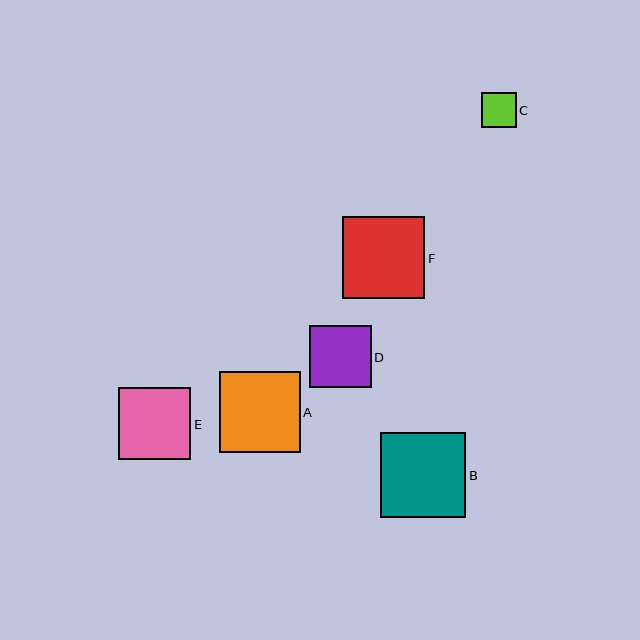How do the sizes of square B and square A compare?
Square B and square A are approximately the same size.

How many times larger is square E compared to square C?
Square E is approximately 2.1 times the size of square C.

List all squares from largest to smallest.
From largest to smallest: B, F, A, E, D, C.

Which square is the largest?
Square B is the largest with a size of approximately 85 pixels.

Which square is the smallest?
Square C is the smallest with a size of approximately 35 pixels.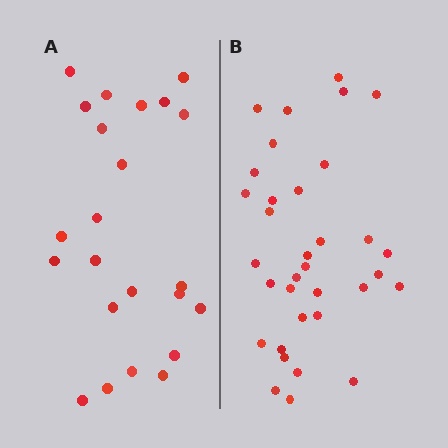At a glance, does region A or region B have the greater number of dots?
Region B (the right region) has more dots.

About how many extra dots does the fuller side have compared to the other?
Region B has roughly 12 or so more dots than region A.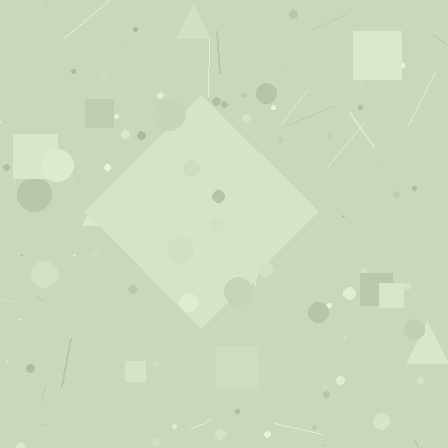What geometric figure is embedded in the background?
A diamond is embedded in the background.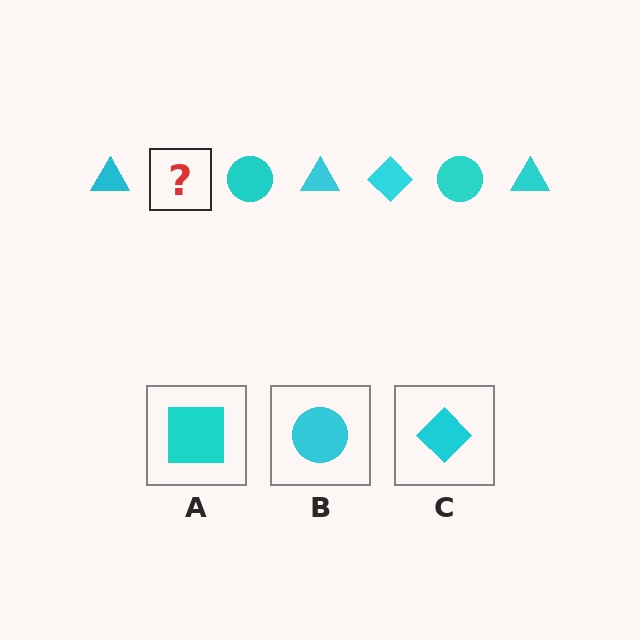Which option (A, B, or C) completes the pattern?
C.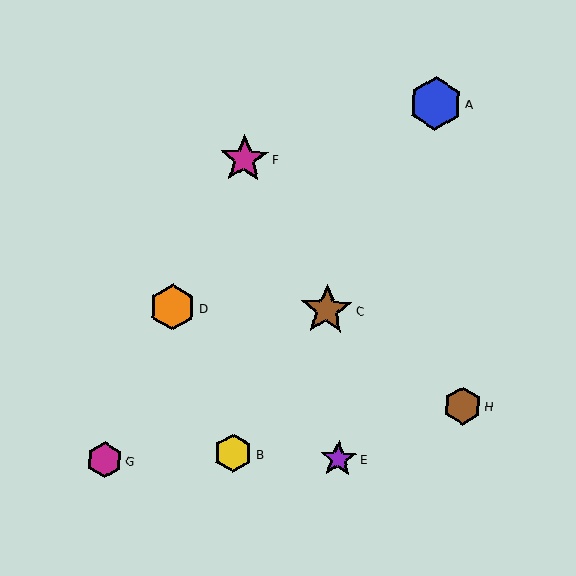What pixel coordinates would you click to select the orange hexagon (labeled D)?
Click at (172, 307) to select the orange hexagon D.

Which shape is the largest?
The blue hexagon (labeled A) is the largest.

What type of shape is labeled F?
Shape F is a magenta star.